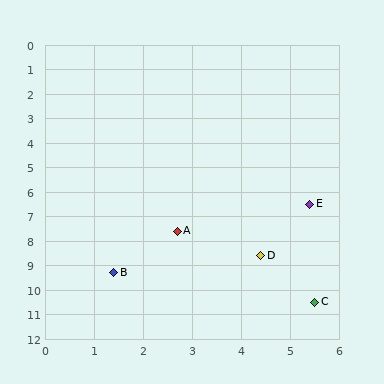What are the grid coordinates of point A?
Point A is at approximately (2.7, 7.6).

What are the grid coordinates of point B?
Point B is at approximately (1.4, 9.3).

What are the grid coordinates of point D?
Point D is at approximately (4.4, 8.6).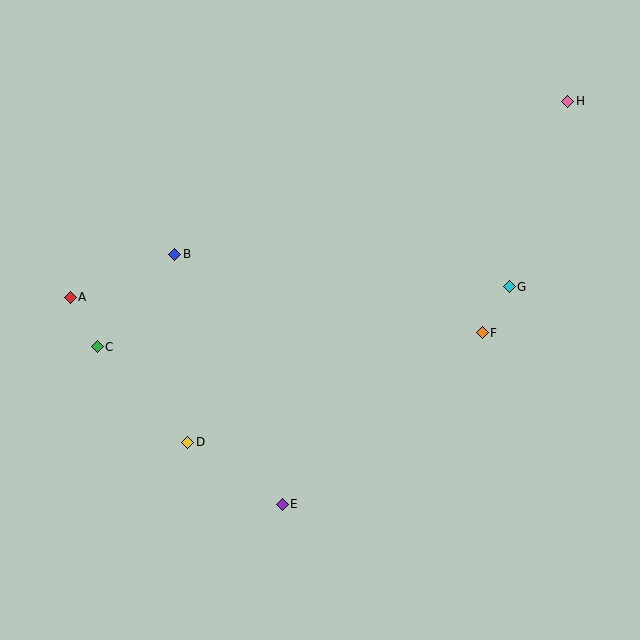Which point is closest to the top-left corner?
Point A is closest to the top-left corner.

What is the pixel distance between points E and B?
The distance between E and B is 272 pixels.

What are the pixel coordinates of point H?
Point H is at (568, 101).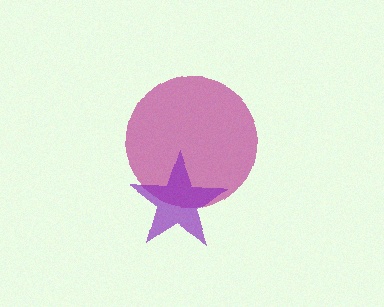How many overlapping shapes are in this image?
There are 2 overlapping shapes in the image.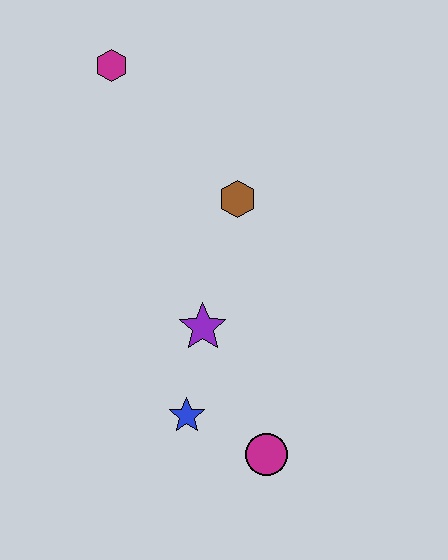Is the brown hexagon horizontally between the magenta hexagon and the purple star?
No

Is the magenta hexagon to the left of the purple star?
Yes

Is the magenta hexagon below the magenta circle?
No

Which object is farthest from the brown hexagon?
The magenta circle is farthest from the brown hexagon.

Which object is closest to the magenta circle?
The blue star is closest to the magenta circle.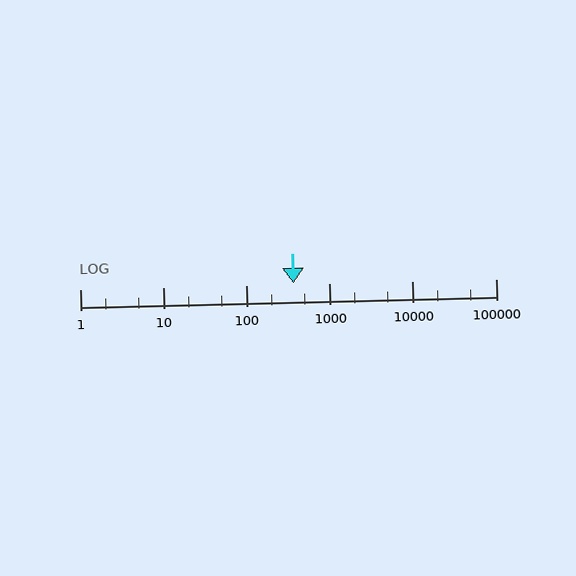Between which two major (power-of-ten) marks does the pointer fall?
The pointer is between 100 and 1000.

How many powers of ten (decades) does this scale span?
The scale spans 5 decades, from 1 to 100000.